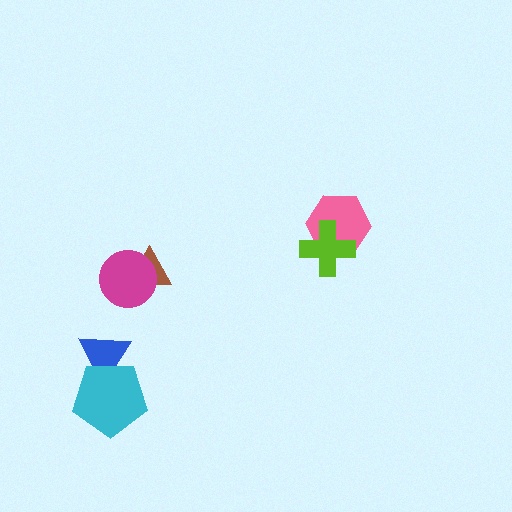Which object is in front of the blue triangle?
The cyan pentagon is in front of the blue triangle.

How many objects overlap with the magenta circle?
1 object overlaps with the magenta circle.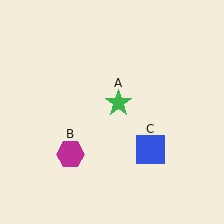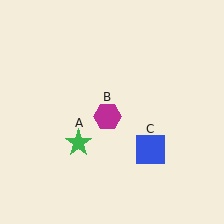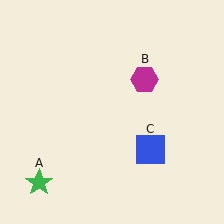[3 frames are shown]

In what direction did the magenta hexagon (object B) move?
The magenta hexagon (object B) moved up and to the right.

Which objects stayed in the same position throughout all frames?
Blue square (object C) remained stationary.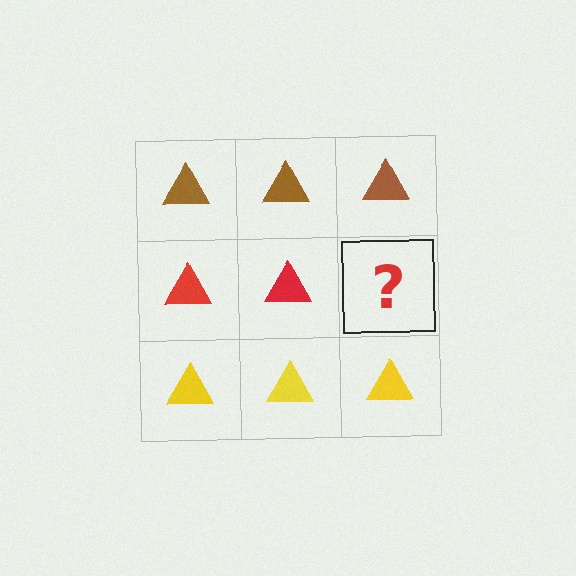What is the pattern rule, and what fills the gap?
The rule is that each row has a consistent color. The gap should be filled with a red triangle.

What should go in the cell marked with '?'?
The missing cell should contain a red triangle.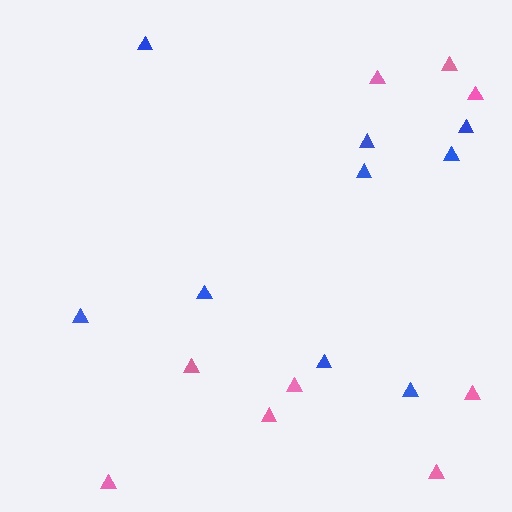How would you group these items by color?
There are 2 groups: one group of blue triangles (9) and one group of pink triangles (9).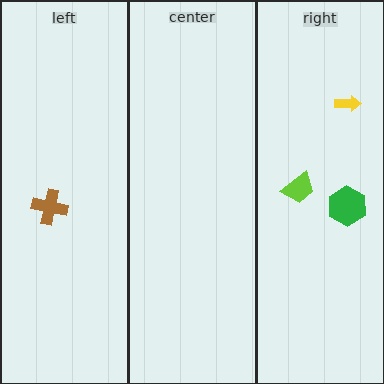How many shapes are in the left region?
1.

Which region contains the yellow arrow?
The right region.